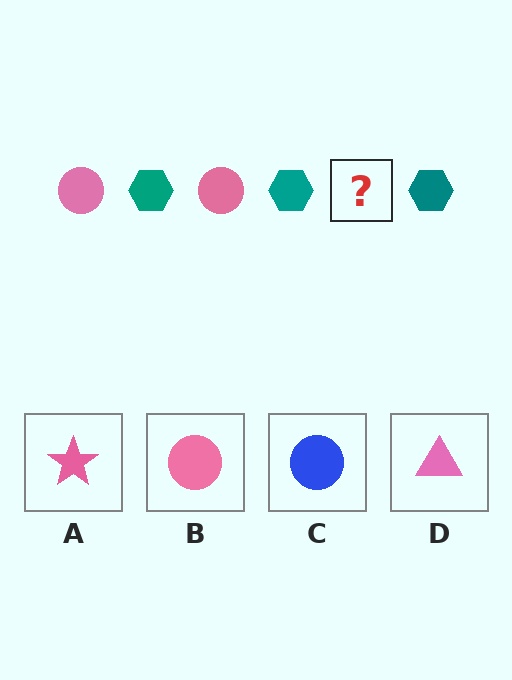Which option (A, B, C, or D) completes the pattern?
B.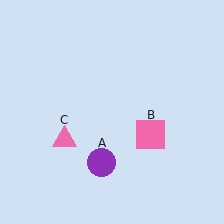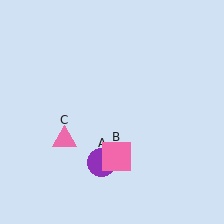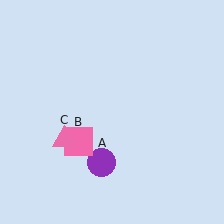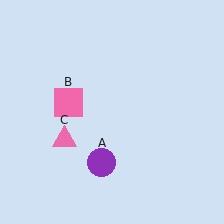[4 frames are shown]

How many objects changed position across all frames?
1 object changed position: pink square (object B).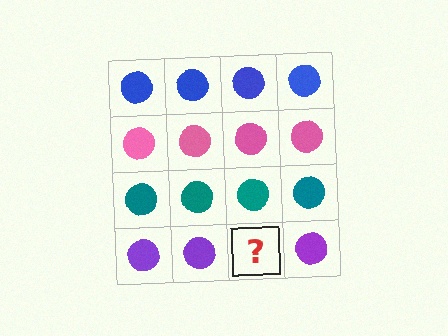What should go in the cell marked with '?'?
The missing cell should contain a purple circle.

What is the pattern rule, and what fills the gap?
The rule is that each row has a consistent color. The gap should be filled with a purple circle.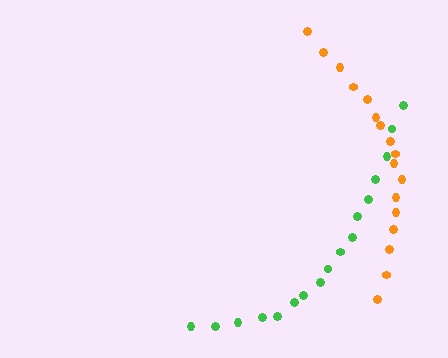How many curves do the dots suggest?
There are 2 distinct paths.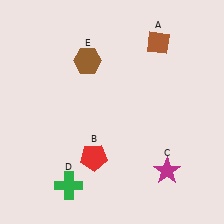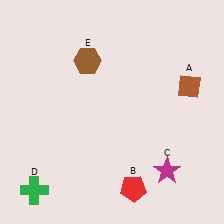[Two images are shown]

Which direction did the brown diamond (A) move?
The brown diamond (A) moved down.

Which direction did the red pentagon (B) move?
The red pentagon (B) moved right.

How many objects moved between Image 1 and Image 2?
3 objects moved between the two images.